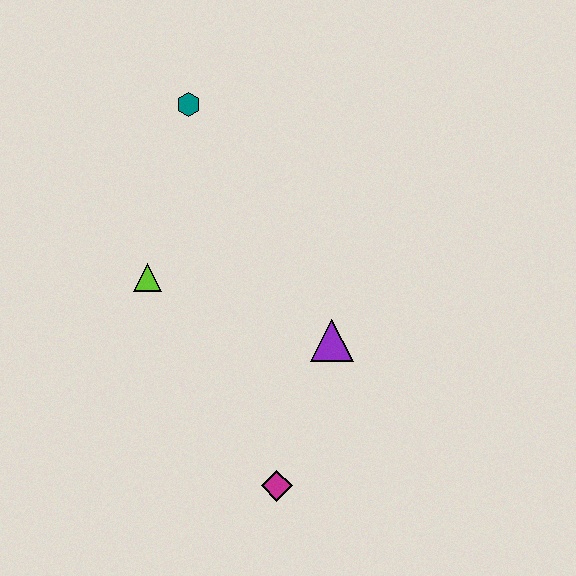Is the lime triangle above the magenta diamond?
Yes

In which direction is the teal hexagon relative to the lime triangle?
The teal hexagon is above the lime triangle.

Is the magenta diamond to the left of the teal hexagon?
No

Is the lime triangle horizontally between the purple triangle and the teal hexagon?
No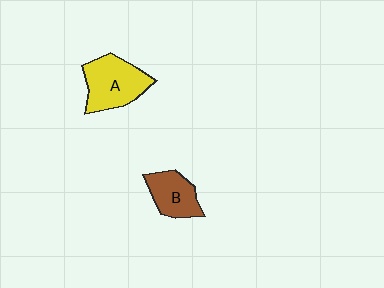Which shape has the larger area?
Shape A (yellow).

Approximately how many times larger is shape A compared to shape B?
Approximately 1.4 times.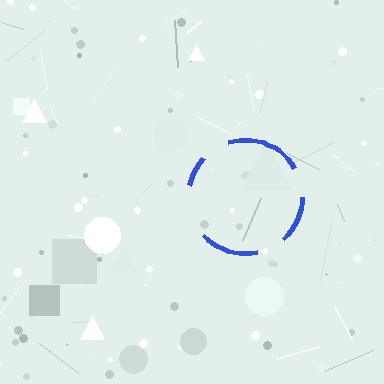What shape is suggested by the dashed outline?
The dashed outline suggests a circle.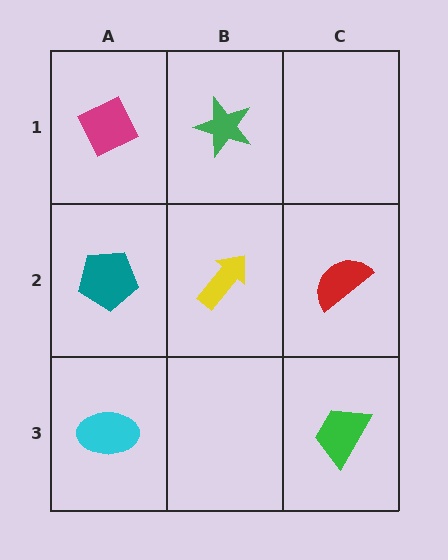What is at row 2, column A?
A teal pentagon.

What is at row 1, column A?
A magenta diamond.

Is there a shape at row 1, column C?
No, that cell is empty.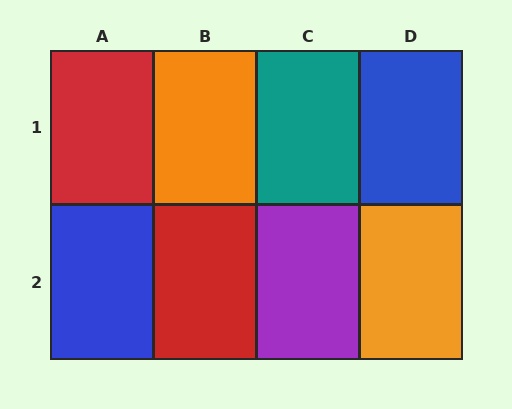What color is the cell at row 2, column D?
Orange.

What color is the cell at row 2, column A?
Blue.